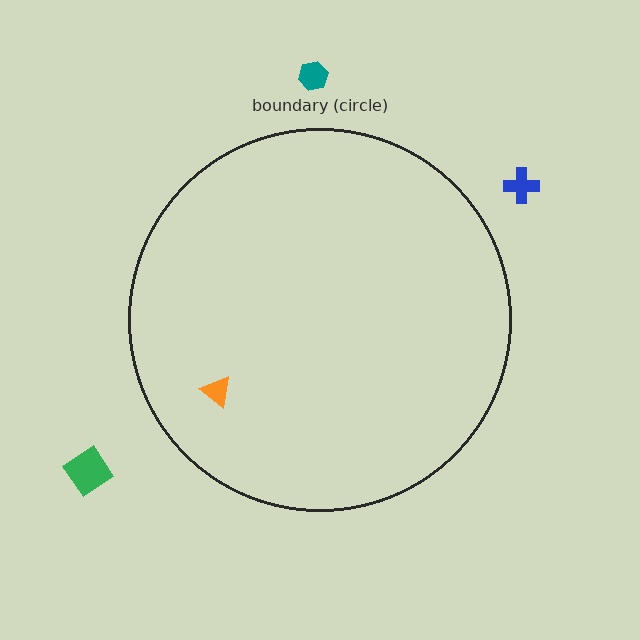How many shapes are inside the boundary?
1 inside, 3 outside.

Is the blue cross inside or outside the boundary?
Outside.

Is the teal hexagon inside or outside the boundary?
Outside.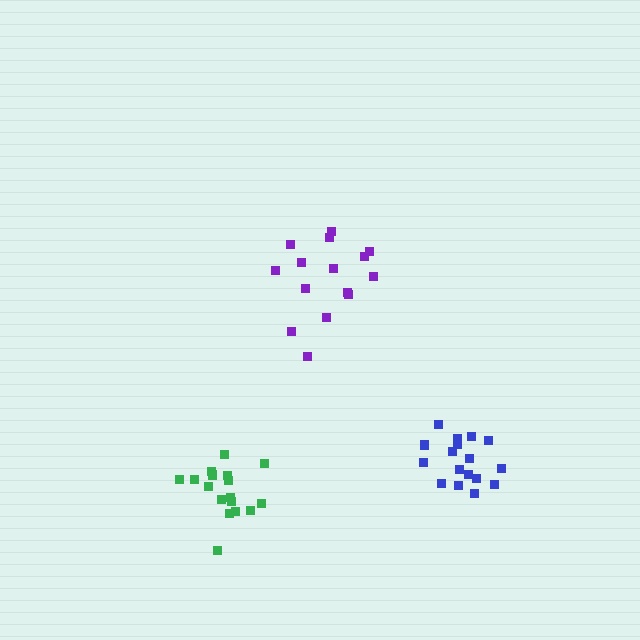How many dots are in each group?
Group 1: 17 dots, Group 2: 17 dots, Group 3: 15 dots (49 total).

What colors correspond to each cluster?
The clusters are colored: green, blue, purple.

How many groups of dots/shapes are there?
There are 3 groups.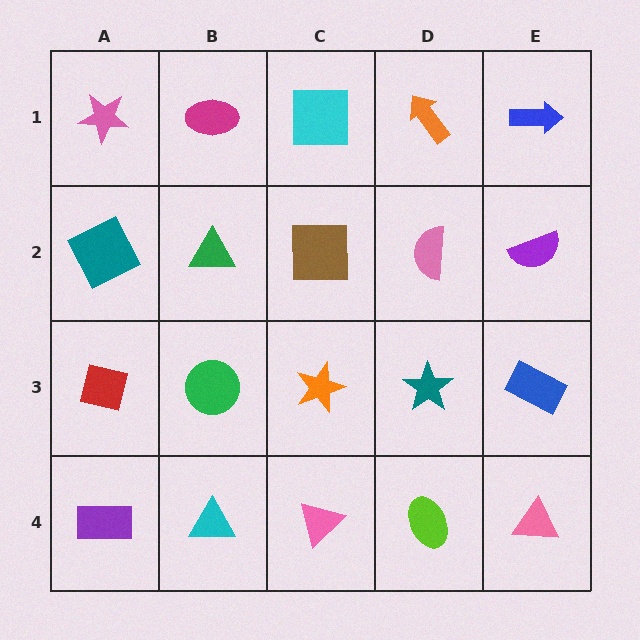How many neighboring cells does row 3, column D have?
4.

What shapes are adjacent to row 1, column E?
A purple semicircle (row 2, column E), an orange arrow (row 1, column D).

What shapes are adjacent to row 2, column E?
A blue arrow (row 1, column E), a blue rectangle (row 3, column E), a pink semicircle (row 2, column D).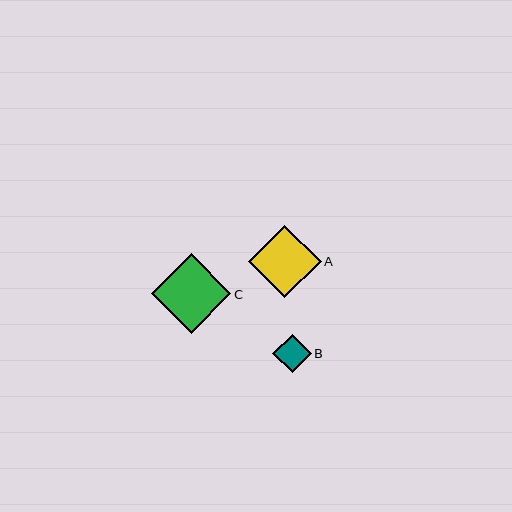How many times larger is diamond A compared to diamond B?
Diamond A is approximately 1.9 times the size of diamond B.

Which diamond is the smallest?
Diamond B is the smallest with a size of approximately 39 pixels.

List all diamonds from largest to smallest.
From largest to smallest: C, A, B.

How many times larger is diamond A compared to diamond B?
Diamond A is approximately 1.9 times the size of diamond B.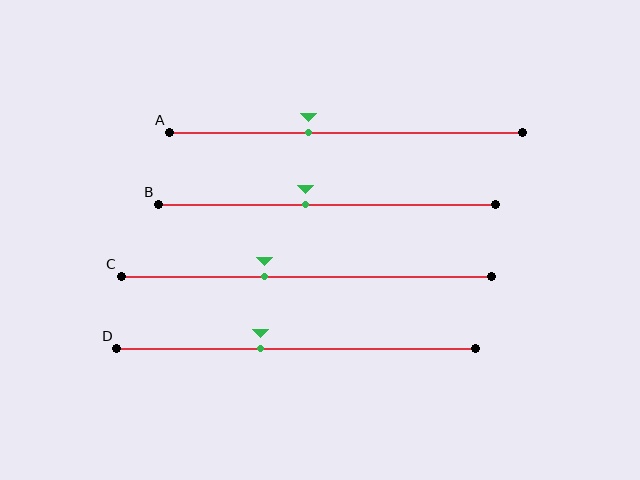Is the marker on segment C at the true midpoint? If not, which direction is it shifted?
No, the marker on segment C is shifted to the left by about 11% of the segment length.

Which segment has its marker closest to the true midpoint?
Segment B has its marker closest to the true midpoint.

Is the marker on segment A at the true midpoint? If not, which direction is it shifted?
No, the marker on segment A is shifted to the left by about 11% of the segment length.